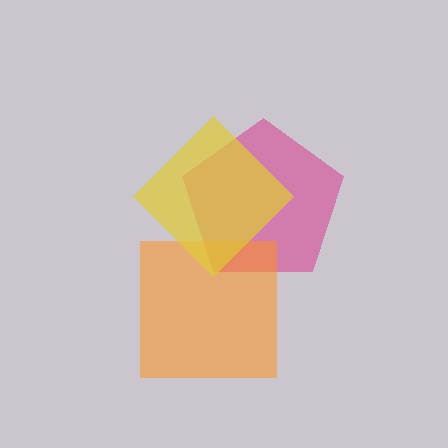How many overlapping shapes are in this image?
There are 3 overlapping shapes in the image.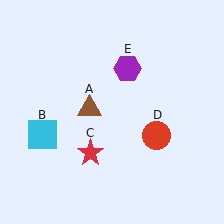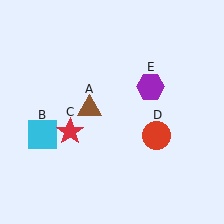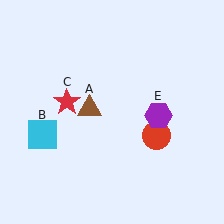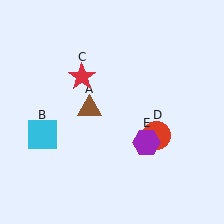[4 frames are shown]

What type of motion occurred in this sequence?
The red star (object C), purple hexagon (object E) rotated clockwise around the center of the scene.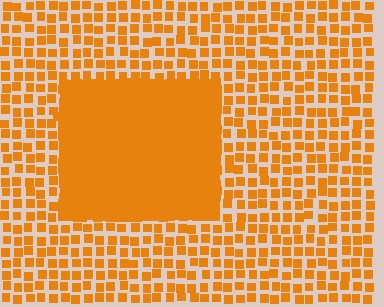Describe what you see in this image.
The image contains small orange elements arranged at two different densities. A rectangle-shaped region is visible where the elements are more densely packed than the surrounding area.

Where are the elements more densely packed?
The elements are more densely packed inside the rectangle boundary.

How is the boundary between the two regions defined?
The boundary is defined by a change in element density (approximately 3.1x ratio). All elements are the same color, size, and shape.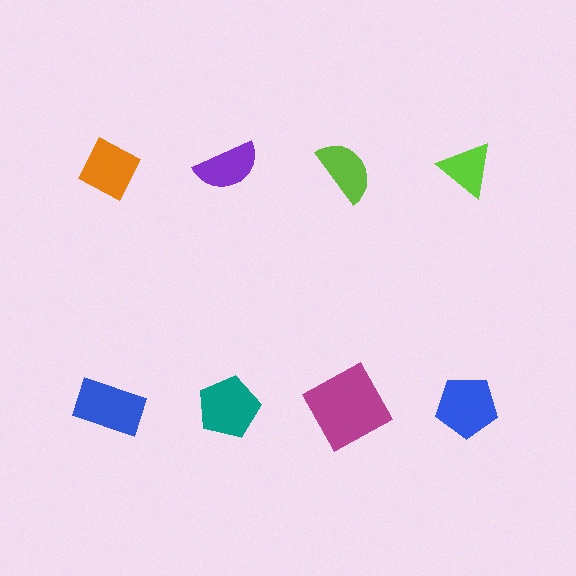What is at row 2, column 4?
A blue pentagon.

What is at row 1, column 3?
A lime semicircle.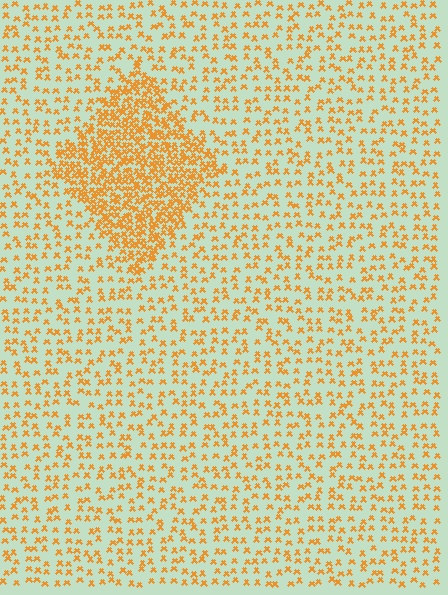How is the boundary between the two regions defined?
The boundary is defined by a change in element density (approximately 2.7x ratio). All elements are the same color, size, and shape.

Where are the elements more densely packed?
The elements are more densely packed inside the diamond boundary.